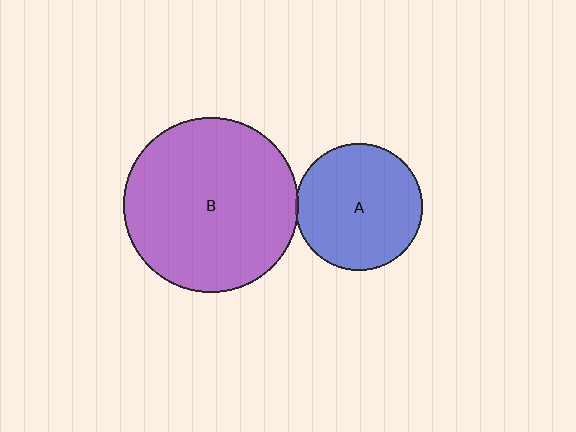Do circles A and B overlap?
Yes.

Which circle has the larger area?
Circle B (purple).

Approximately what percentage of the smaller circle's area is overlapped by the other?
Approximately 5%.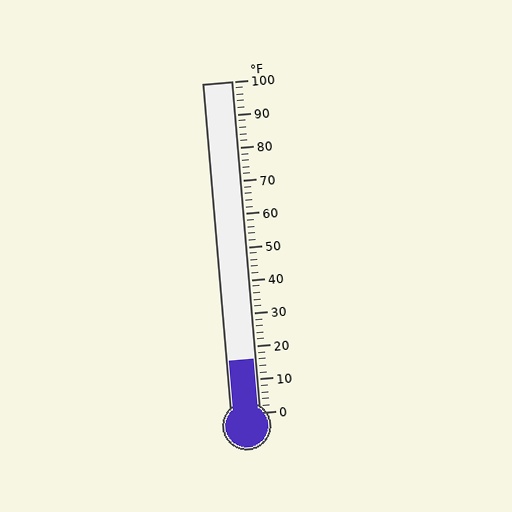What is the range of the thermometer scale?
The thermometer scale ranges from 0°F to 100°F.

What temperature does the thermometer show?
The thermometer shows approximately 16°F.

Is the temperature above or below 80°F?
The temperature is below 80°F.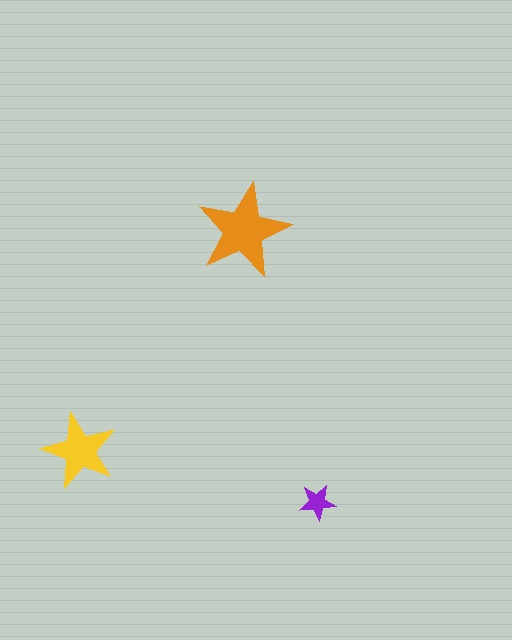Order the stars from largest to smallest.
the orange one, the yellow one, the purple one.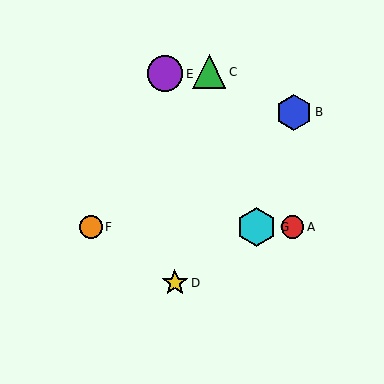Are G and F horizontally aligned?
Yes, both are at y≈227.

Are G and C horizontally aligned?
No, G is at y≈227 and C is at y≈72.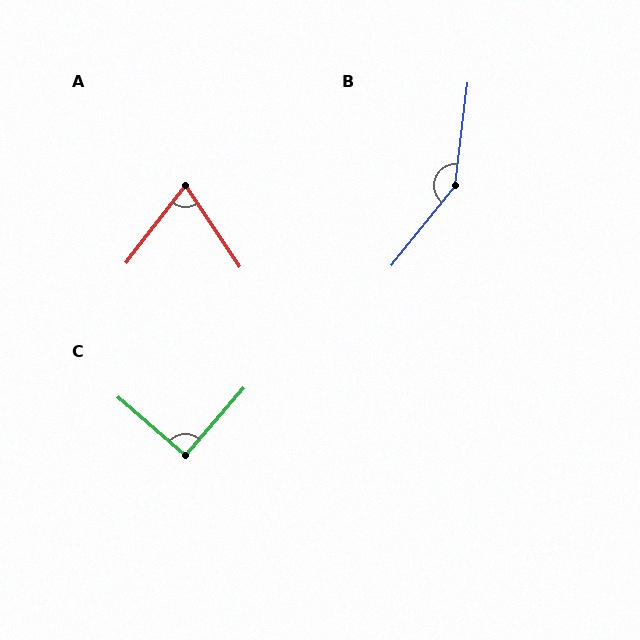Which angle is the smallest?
A, at approximately 72 degrees.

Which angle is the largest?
B, at approximately 148 degrees.